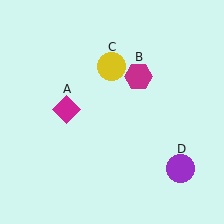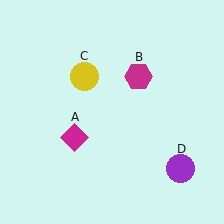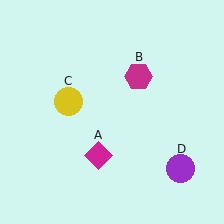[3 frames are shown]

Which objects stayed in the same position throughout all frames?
Magenta hexagon (object B) and purple circle (object D) remained stationary.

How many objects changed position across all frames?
2 objects changed position: magenta diamond (object A), yellow circle (object C).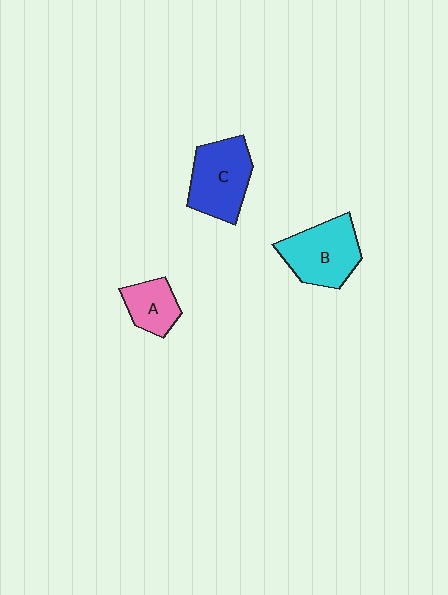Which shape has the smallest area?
Shape A (pink).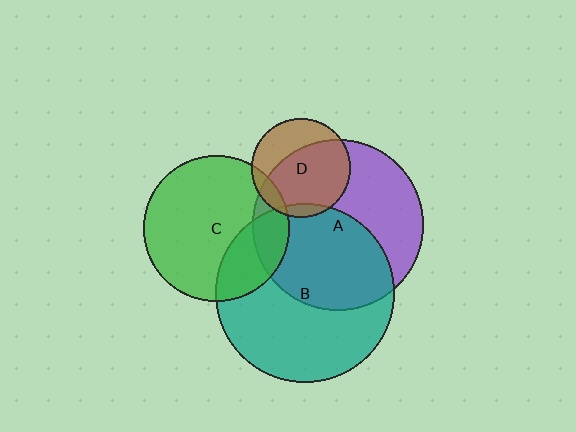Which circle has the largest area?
Circle B (teal).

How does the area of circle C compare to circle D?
Approximately 2.2 times.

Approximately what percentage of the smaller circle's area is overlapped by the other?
Approximately 5%.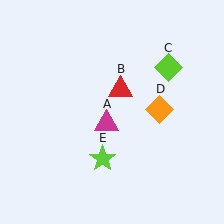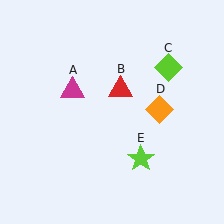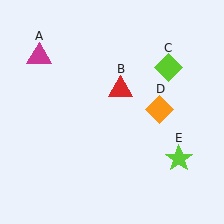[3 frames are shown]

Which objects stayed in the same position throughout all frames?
Red triangle (object B) and lime diamond (object C) and orange diamond (object D) remained stationary.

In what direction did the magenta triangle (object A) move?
The magenta triangle (object A) moved up and to the left.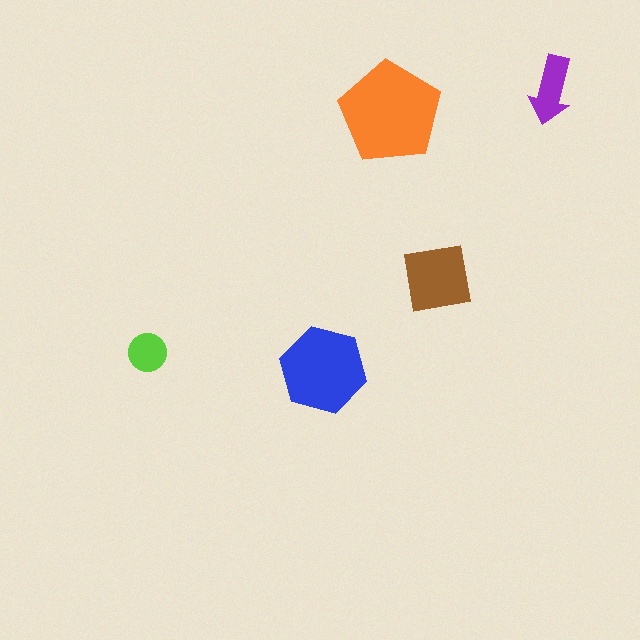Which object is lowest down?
The blue hexagon is bottommost.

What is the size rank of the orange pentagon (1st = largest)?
1st.